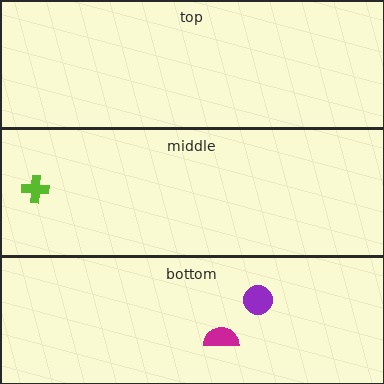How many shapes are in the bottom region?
2.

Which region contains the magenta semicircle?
The bottom region.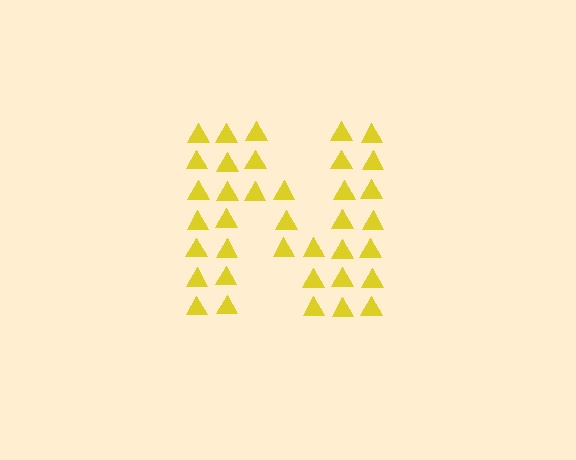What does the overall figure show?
The overall figure shows the letter N.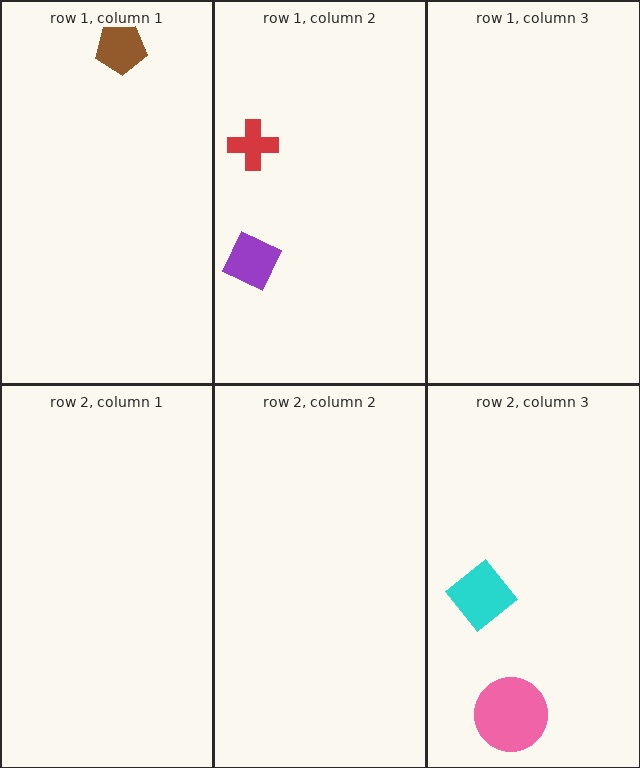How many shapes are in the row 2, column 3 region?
2.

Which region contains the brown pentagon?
The row 1, column 1 region.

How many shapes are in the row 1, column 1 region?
1.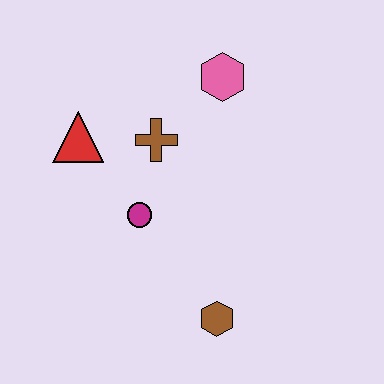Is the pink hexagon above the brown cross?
Yes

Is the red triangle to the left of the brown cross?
Yes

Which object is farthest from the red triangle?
The brown hexagon is farthest from the red triangle.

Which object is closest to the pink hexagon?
The brown cross is closest to the pink hexagon.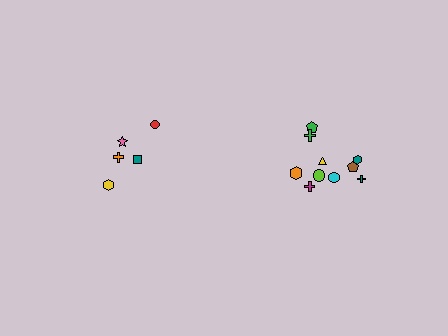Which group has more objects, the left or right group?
The right group.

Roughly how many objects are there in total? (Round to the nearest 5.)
Roughly 15 objects in total.